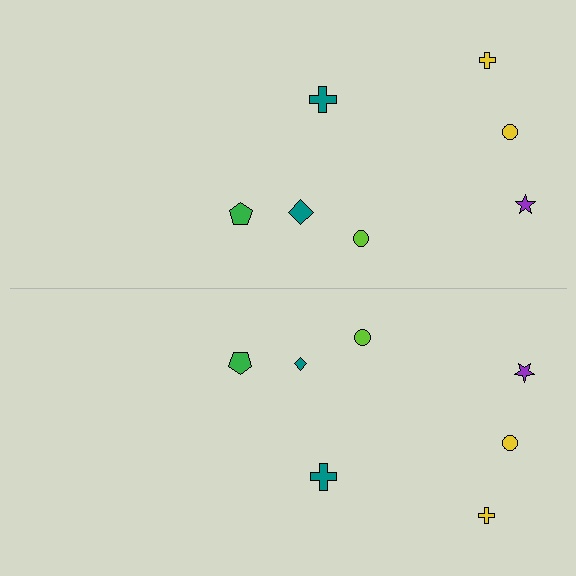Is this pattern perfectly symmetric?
No, the pattern is not perfectly symmetric. The teal diamond on the bottom side has a different size than its mirror counterpart.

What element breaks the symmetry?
The teal diamond on the bottom side has a different size than its mirror counterpart.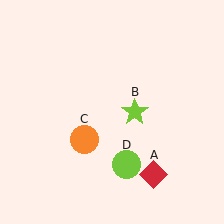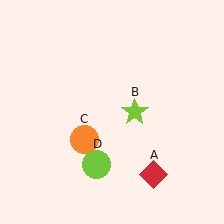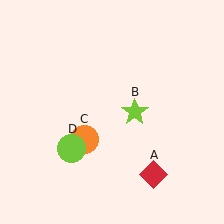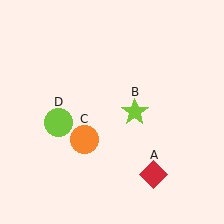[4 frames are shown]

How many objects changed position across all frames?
1 object changed position: lime circle (object D).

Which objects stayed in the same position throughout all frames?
Red diamond (object A) and lime star (object B) and orange circle (object C) remained stationary.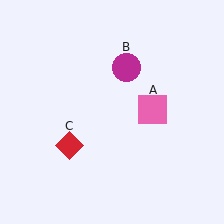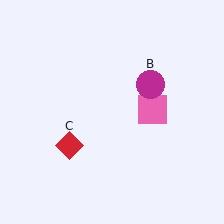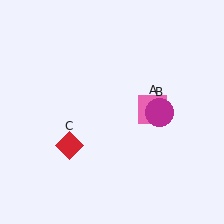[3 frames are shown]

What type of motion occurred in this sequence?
The magenta circle (object B) rotated clockwise around the center of the scene.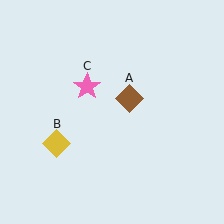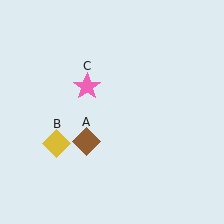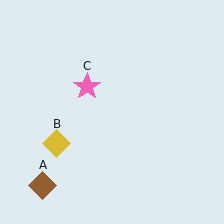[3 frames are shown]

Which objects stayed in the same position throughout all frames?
Yellow diamond (object B) and pink star (object C) remained stationary.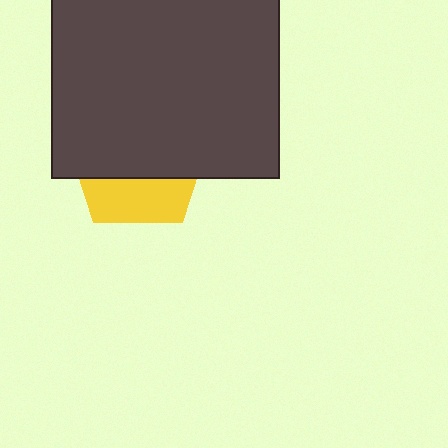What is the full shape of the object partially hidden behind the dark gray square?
The partially hidden object is a yellow pentagon.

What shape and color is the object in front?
The object in front is a dark gray square.